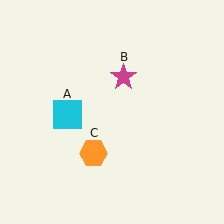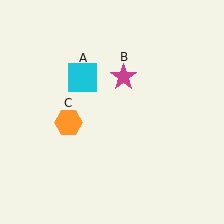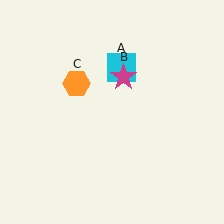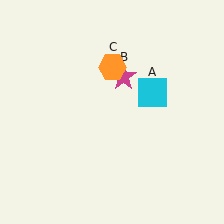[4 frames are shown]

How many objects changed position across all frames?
2 objects changed position: cyan square (object A), orange hexagon (object C).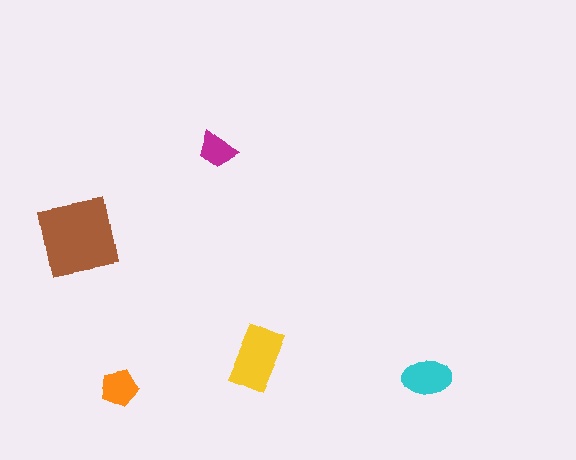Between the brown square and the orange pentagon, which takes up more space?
The brown square.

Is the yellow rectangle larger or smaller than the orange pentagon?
Larger.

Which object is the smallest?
The magenta trapezoid.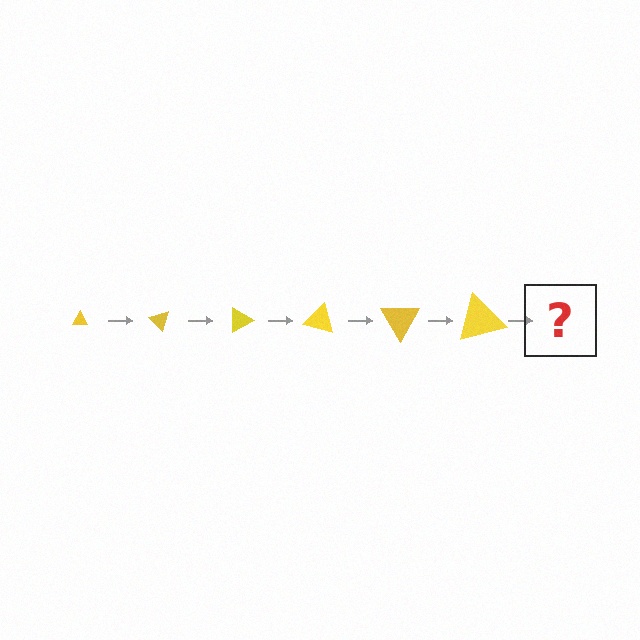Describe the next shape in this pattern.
It should be a triangle, larger than the previous one and rotated 270 degrees from the start.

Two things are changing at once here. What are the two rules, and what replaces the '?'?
The two rules are that the triangle grows larger each step and it rotates 45 degrees each step. The '?' should be a triangle, larger than the previous one and rotated 270 degrees from the start.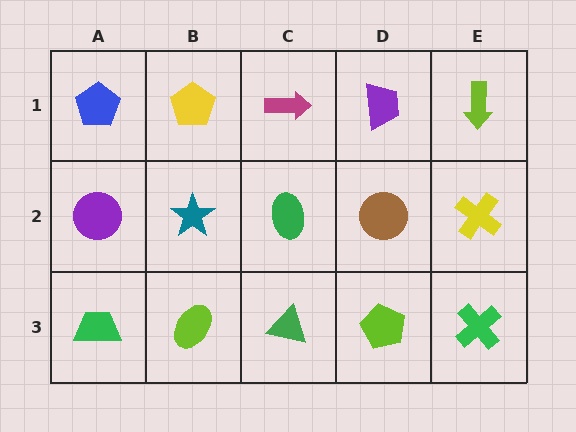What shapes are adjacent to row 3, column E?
A yellow cross (row 2, column E), a lime pentagon (row 3, column D).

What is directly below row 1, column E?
A yellow cross.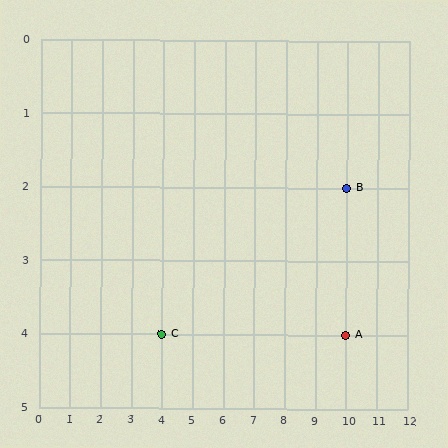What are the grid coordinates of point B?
Point B is at grid coordinates (10, 2).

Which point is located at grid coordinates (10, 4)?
Point A is at (10, 4).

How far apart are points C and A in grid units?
Points C and A are 6 columns apart.